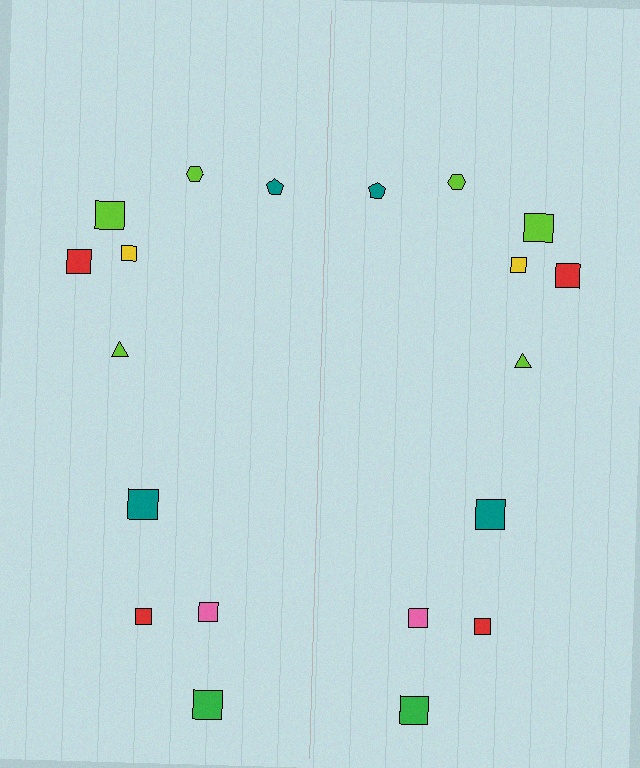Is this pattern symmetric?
Yes, this pattern has bilateral (reflection) symmetry.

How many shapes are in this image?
There are 20 shapes in this image.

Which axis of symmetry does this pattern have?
The pattern has a vertical axis of symmetry running through the center of the image.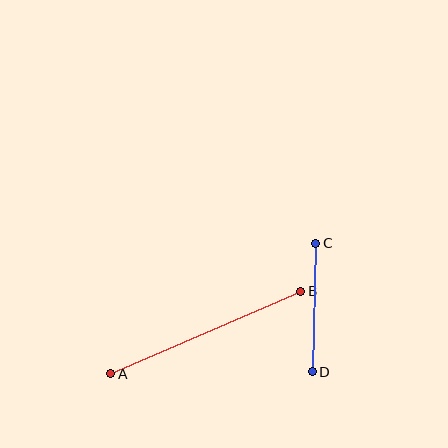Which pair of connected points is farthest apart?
Points A and B are farthest apart.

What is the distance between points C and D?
The distance is approximately 129 pixels.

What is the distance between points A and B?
The distance is approximately 207 pixels.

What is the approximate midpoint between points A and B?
The midpoint is at approximately (206, 333) pixels.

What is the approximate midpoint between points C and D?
The midpoint is at approximately (314, 307) pixels.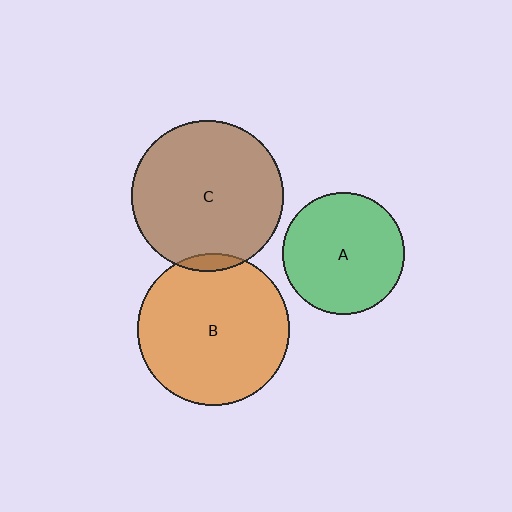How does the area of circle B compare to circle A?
Approximately 1.6 times.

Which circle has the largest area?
Circle B (orange).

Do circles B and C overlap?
Yes.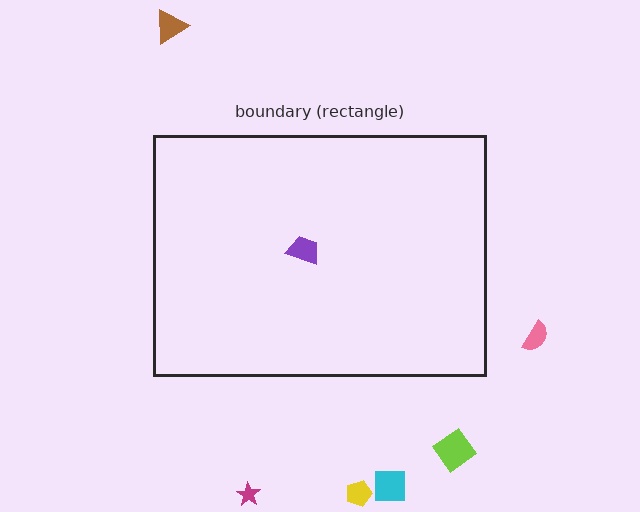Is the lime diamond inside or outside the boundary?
Outside.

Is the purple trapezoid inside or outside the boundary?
Inside.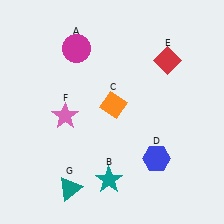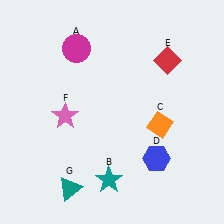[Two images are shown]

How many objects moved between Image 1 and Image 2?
1 object moved between the two images.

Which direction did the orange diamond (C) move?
The orange diamond (C) moved right.